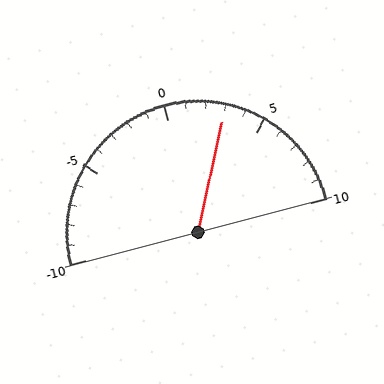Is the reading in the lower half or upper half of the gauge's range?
The reading is in the upper half of the range (-10 to 10).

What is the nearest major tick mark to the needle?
The nearest major tick mark is 5.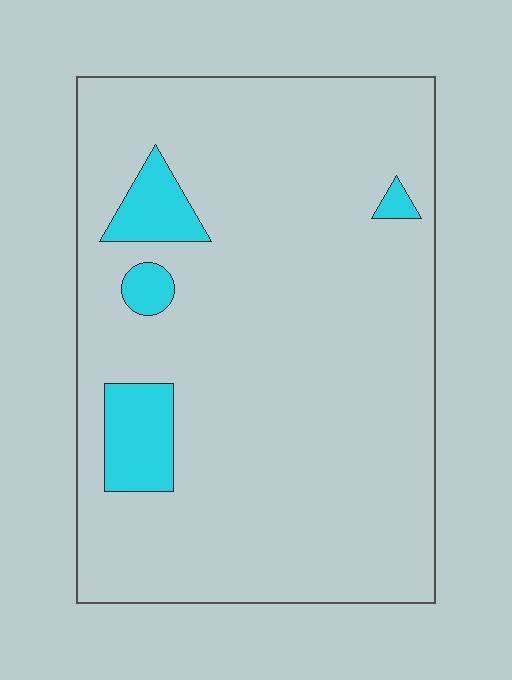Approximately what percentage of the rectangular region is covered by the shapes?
Approximately 10%.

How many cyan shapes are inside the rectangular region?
4.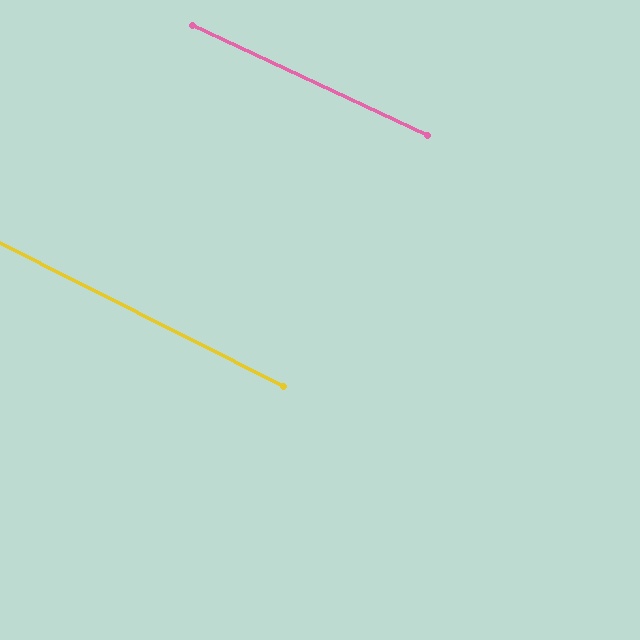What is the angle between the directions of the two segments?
Approximately 2 degrees.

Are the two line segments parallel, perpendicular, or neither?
Parallel — their directions differ by only 1.5°.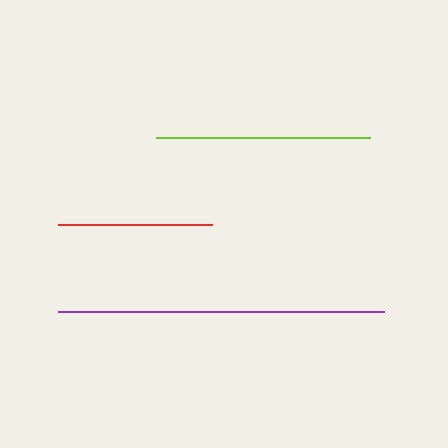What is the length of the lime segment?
The lime segment is approximately 214 pixels long.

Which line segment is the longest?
The purple line is the longest at approximately 326 pixels.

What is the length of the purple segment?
The purple segment is approximately 326 pixels long.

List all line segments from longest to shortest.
From longest to shortest: purple, lime, red.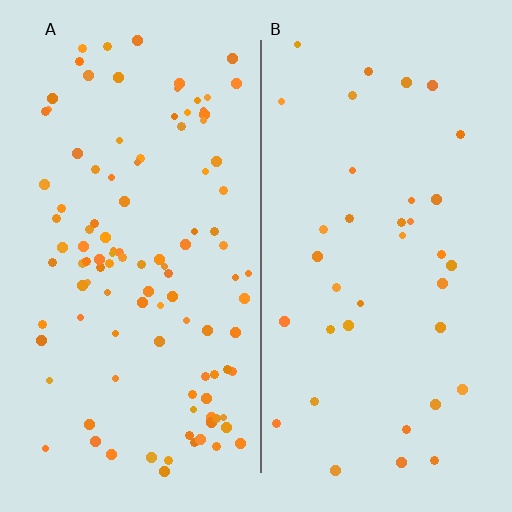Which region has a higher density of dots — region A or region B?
A (the left).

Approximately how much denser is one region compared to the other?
Approximately 2.9× — region A over region B.